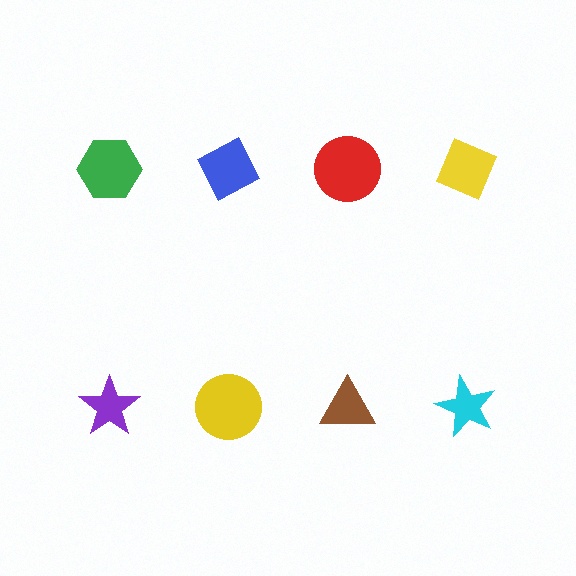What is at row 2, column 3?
A brown triangle.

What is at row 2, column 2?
A yellow circle.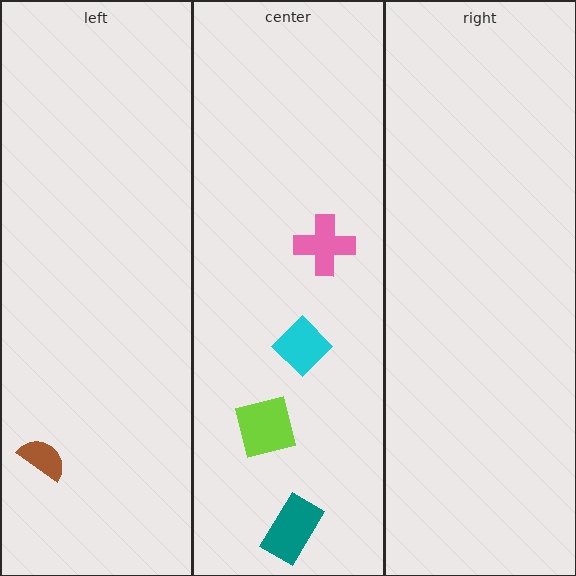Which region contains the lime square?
The center region.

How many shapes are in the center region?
4.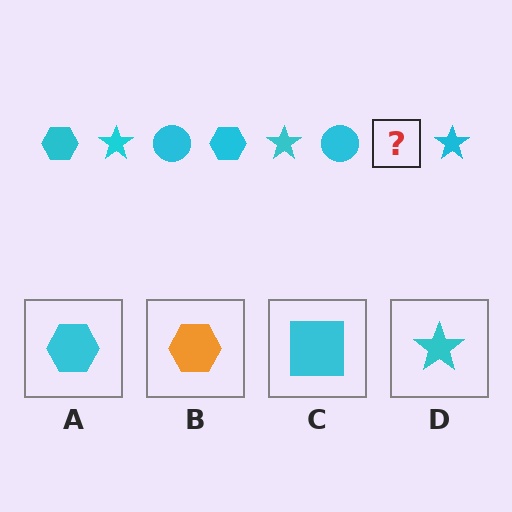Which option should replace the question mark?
Option A.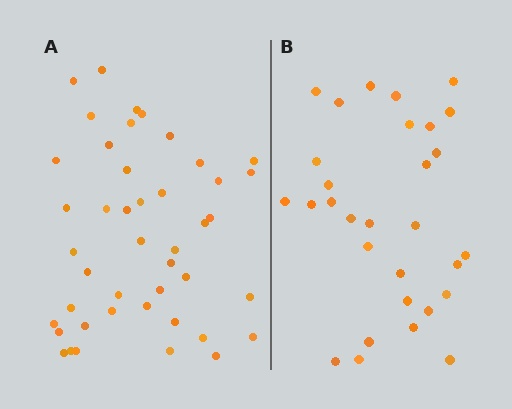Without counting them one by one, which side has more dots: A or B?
Region A (the left region) has more dots.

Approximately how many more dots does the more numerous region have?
Region A has approximately 15 more dots than region B.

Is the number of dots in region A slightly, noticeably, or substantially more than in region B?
Region A has substantially more. The ratio is roughly 1.5 to 1.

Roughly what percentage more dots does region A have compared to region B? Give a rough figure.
About 45% more.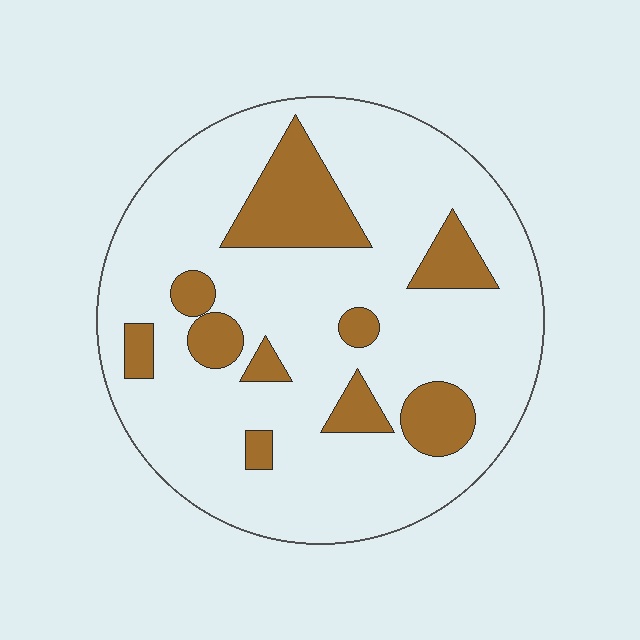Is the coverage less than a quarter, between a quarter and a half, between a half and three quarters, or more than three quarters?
Less than a quarter.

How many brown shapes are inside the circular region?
10.